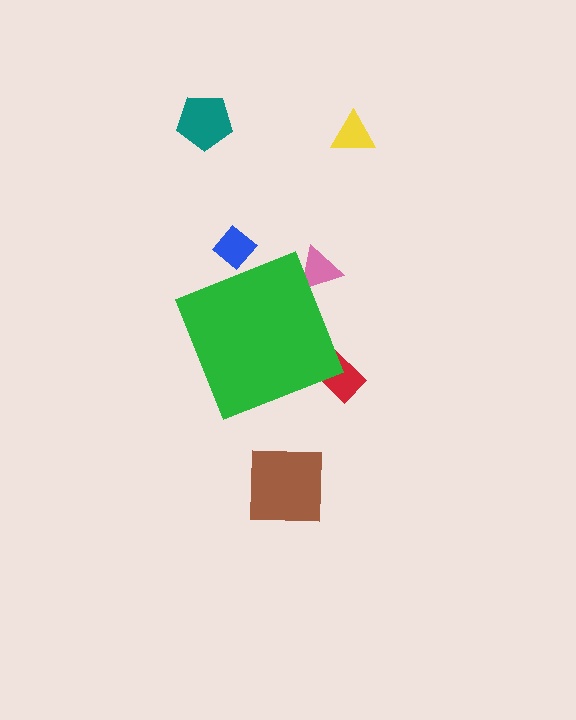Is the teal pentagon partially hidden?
No, the teal pentagon is fully visible.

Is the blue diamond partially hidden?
Yes, the blue diamond is partially hidden behind the green diamond.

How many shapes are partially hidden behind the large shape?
3 shapes are partially hidden.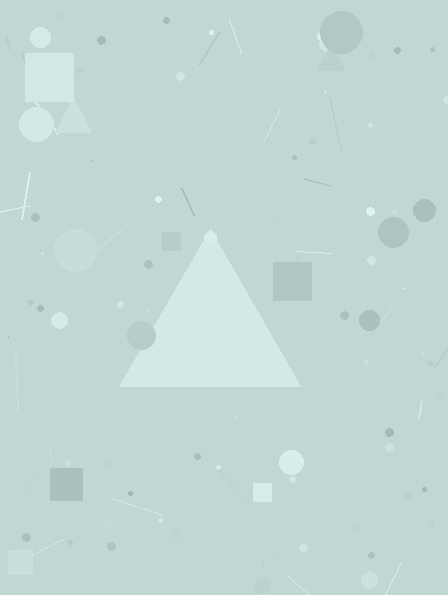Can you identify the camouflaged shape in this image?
The camouflaged shape is a triangle.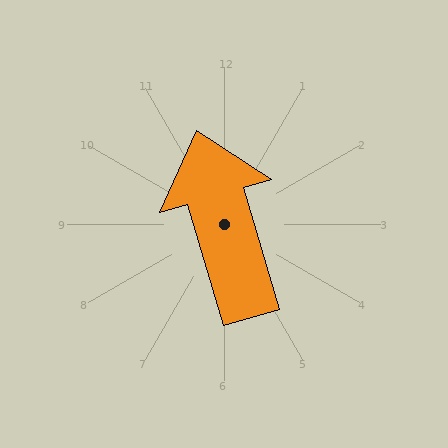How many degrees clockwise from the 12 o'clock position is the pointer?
Approximately 344 degrees.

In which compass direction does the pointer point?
North.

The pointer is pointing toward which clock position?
Roughly 11 o'clock.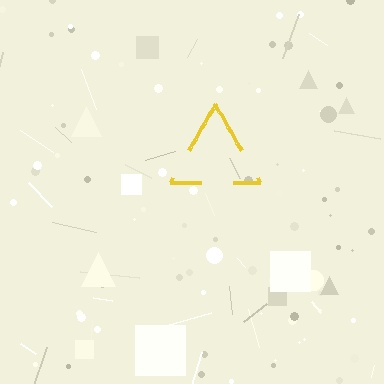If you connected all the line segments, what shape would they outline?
They would outline a triangle.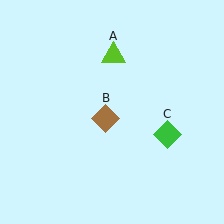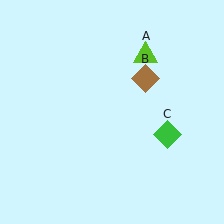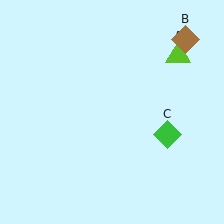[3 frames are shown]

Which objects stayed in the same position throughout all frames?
Green diamond (object C) remained stationary.